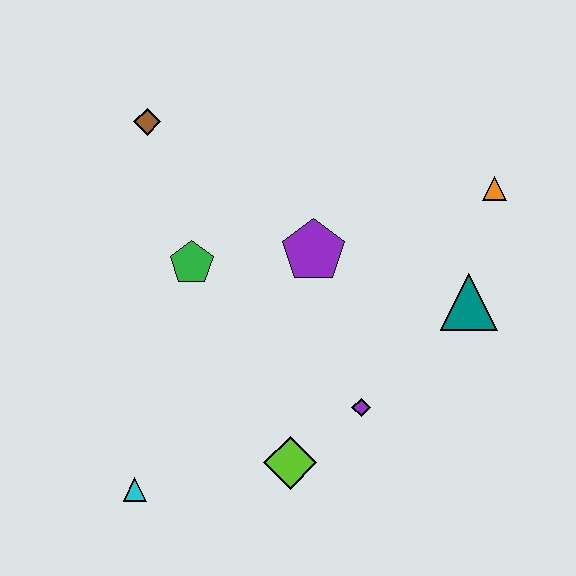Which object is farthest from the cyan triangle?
The orange triangle is farthest from the cyan triangle.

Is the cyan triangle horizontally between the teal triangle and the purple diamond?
No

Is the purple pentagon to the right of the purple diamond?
No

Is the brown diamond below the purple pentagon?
No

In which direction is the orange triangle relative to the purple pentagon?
The orange triangle is to the right of the purple pentagon.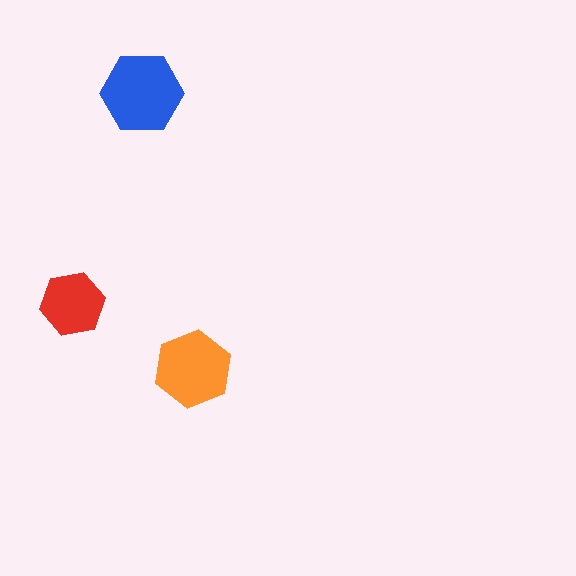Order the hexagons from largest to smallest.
the blue one, the orange one, the red one.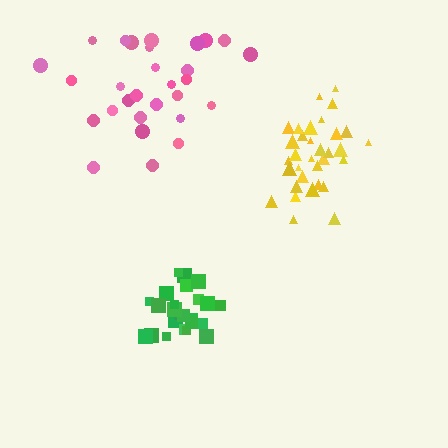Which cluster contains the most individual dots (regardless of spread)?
Yellow (34).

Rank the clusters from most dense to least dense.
green, yellow, pink.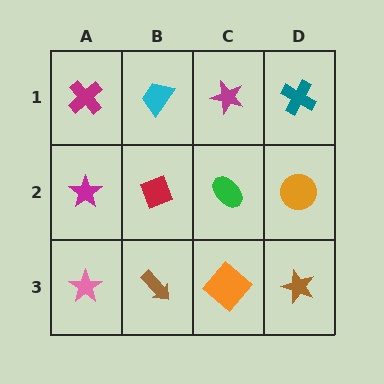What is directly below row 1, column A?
A magenta star.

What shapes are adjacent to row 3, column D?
An orange circle (row 2, column D), an orange diamond (row 3, column C).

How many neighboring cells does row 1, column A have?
2.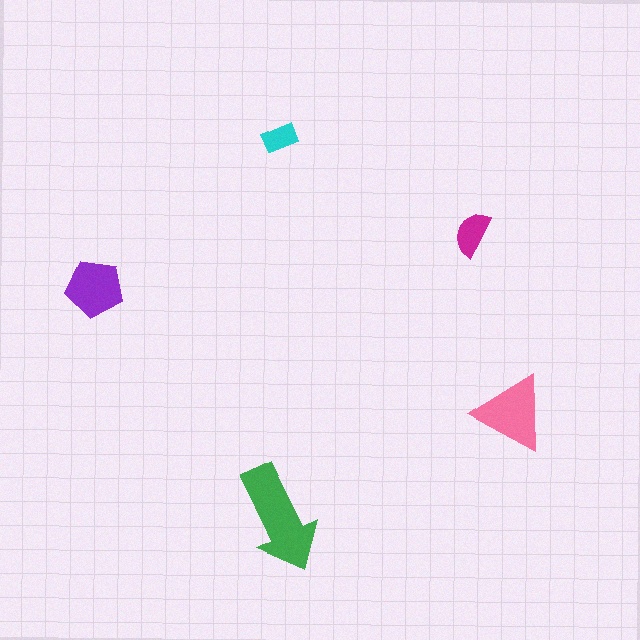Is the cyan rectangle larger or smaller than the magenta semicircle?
Smaller.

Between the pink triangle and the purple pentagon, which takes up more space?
The pink triangle.